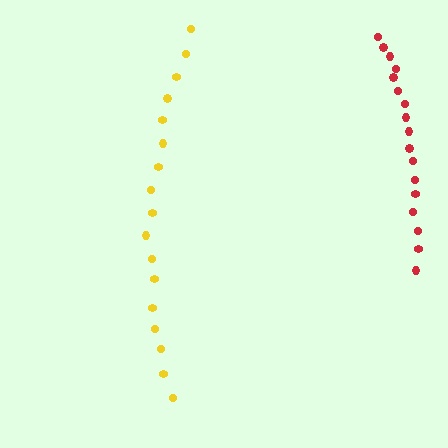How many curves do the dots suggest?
There are 2 distinct paths.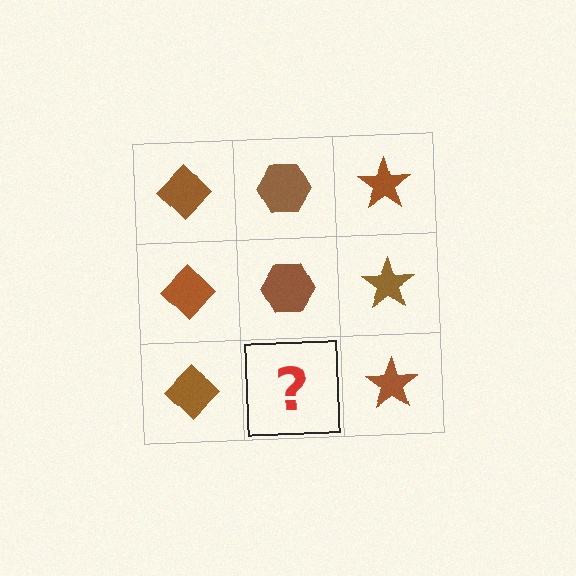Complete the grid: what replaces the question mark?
The question mark should be replaced with a brown hexagon.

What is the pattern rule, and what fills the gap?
The rule is that each column has a consistent shape. The gap should be filled with a brown hexagon.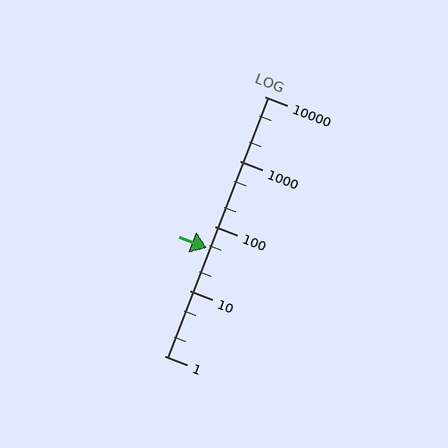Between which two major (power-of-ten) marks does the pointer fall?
The pointer is between 10 and 100.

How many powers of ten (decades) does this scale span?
The scale spans 4 decades, from 1 to 10000.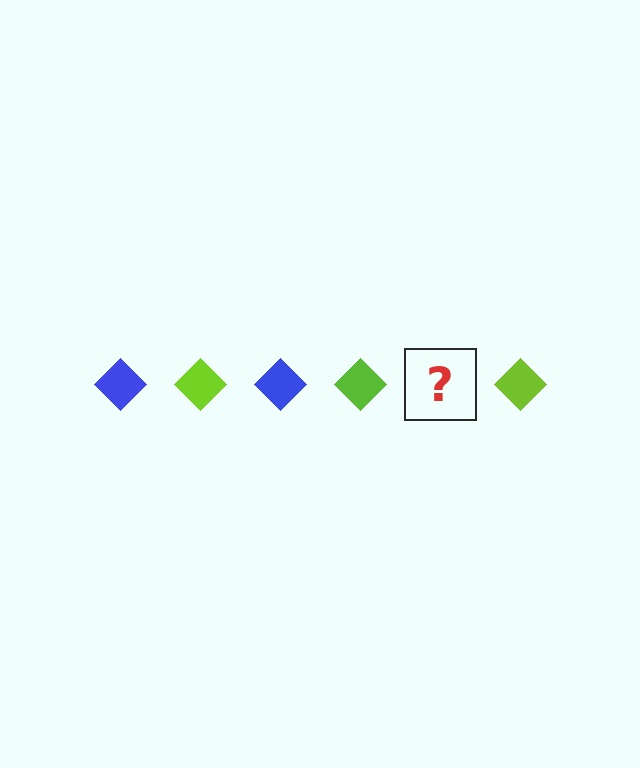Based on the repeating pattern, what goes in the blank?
The blank should be a blue diamond.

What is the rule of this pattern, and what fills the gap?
The rule is that the pattern cycles through blue, lime diamonds. The gap should be filled with a blue diamond.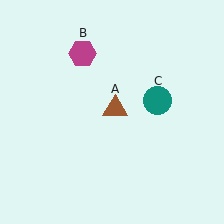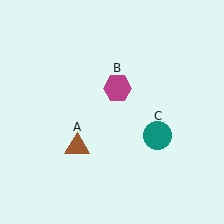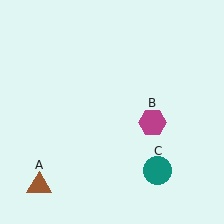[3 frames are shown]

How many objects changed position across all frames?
3 objects changed position: brown triangle (object A), magenta hexagon (object B), teal circle (object C).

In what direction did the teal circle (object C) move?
The teal circle (object C) moved down.